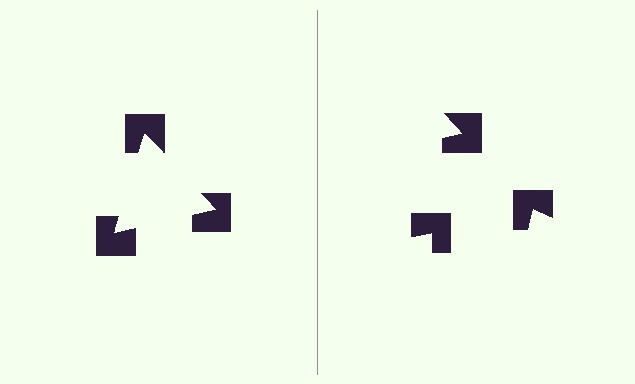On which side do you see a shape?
An illusory triangle appears on the left side. On the right side the wedge cuts are rotated, so no coherent shape forms.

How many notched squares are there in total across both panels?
6 — 3 on each side.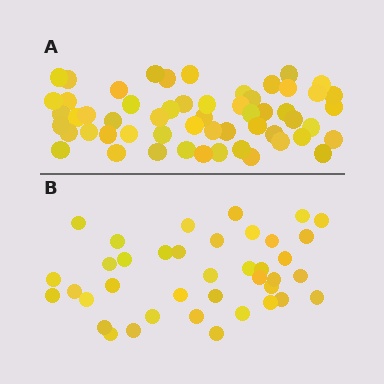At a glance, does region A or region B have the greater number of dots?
Region A (the top region) has more dots.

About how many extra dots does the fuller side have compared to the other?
Region A has approximately 15 more dots than region B.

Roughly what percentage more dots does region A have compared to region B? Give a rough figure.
About 45% more.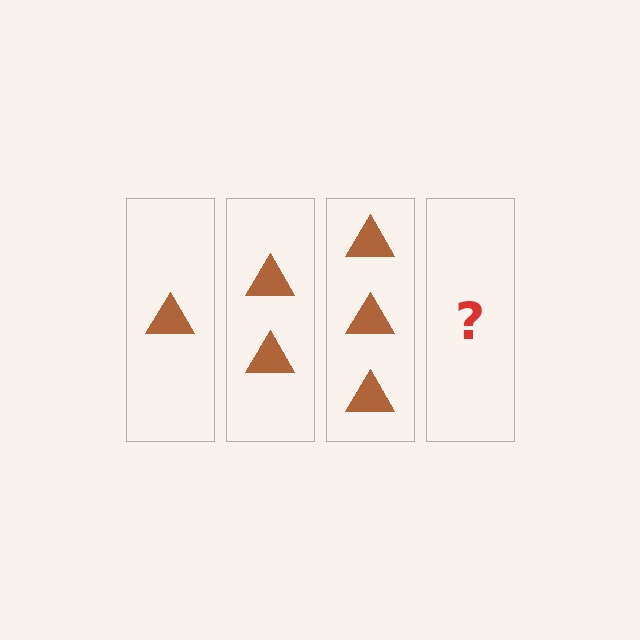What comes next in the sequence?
The next element should be 4 triangles.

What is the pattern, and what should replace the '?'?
The pattern is that each step adds one more triangle. The '?' should be 4 triangles.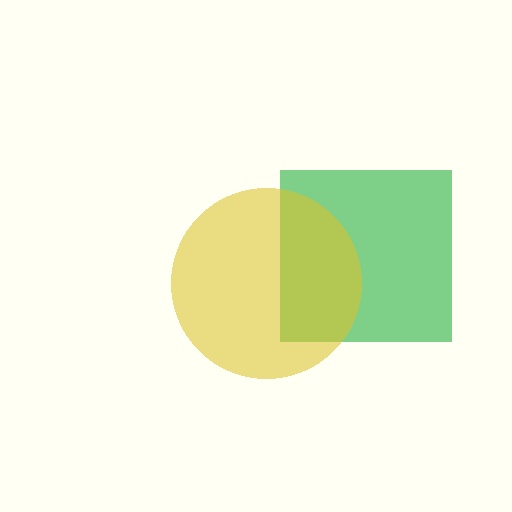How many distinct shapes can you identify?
There are 2 distinct shapes: a green square, a yellow circle.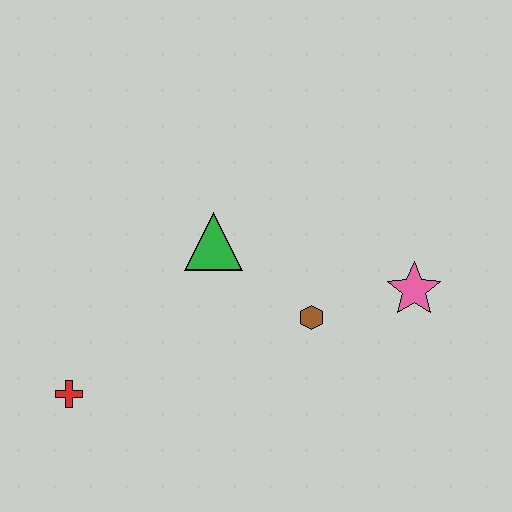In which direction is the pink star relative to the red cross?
The pink star is to the right of the red cross.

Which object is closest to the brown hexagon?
The pink star is closest to the brown hexagon.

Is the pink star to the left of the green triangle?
No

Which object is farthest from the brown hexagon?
The red cross is farthest from the brown hexagon.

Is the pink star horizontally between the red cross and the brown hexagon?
No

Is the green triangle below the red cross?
No